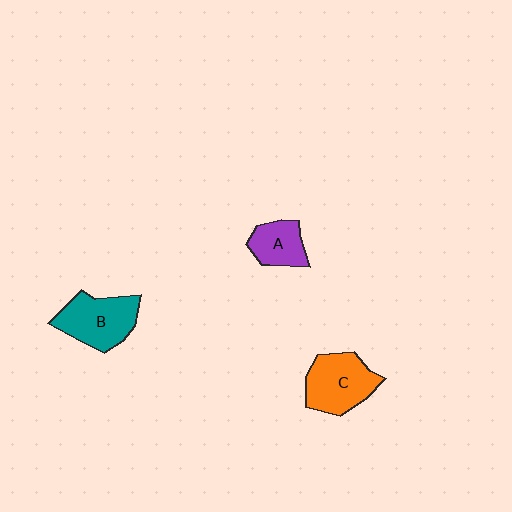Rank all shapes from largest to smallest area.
From largest to smallest: B (teal), C (orange), A (purple).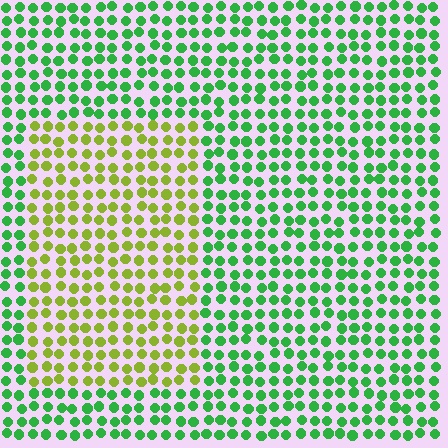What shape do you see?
I see a rectangle.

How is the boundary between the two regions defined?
The boundary is defined purely by a slight shift in hue (about 50 degrees). Spacing, size, and orientation are identical on both sides.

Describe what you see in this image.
The image is filled with small green elements in a uniform arrangement. A rectangle-shaped region is visible where the elements are tinted to a slightly different hue, forming a subtle color boundary.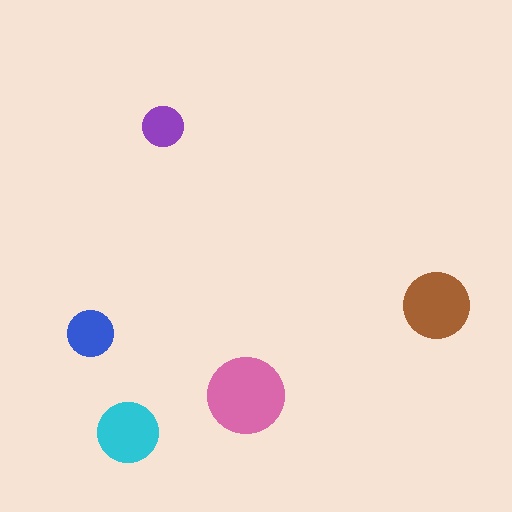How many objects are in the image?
There are 5 objects in the image.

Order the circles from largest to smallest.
the pink one, the brown one, the cyan one, the blue one, the purple one.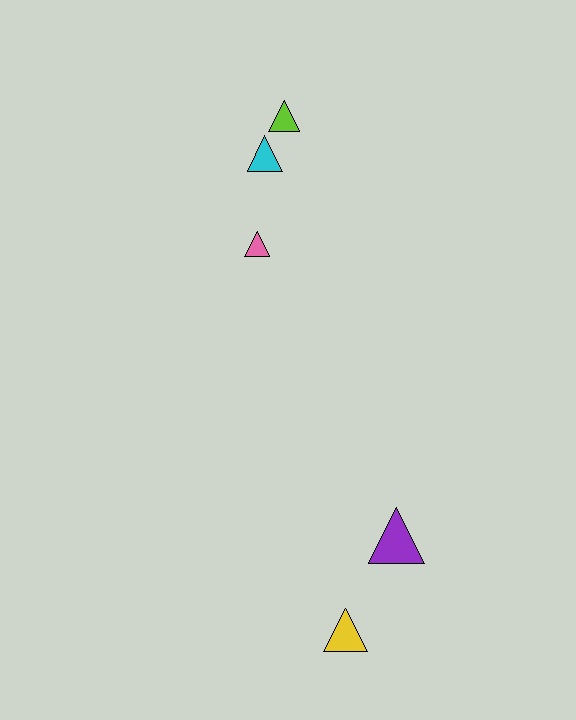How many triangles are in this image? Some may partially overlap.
There are 5 triangles.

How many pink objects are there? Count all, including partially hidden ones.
There is 1 pink object.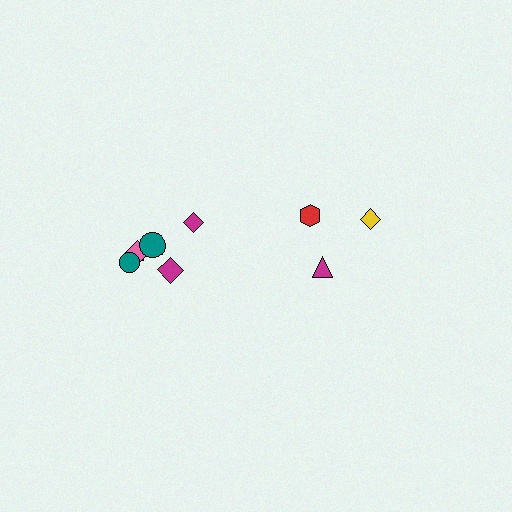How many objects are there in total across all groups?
There are 9 objects.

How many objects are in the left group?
There are 6 objects.